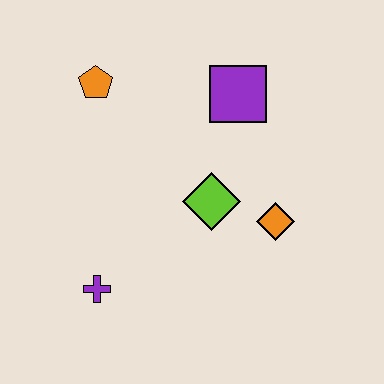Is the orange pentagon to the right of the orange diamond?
No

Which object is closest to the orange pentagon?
The purple square is closest to the orange pentagon.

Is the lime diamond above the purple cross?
Yes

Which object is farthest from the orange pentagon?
The orange diamond is farthest from the orange pentagon.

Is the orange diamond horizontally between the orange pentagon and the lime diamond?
No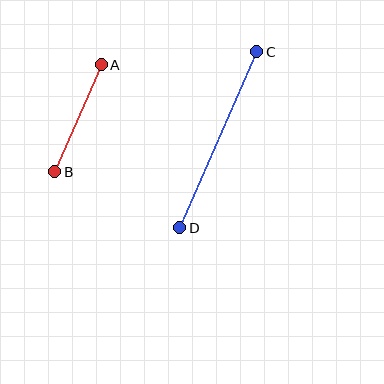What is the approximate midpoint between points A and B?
The midpoint is at approximately (78, 118) pixels.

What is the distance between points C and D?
The distance is approximately 192 pixels.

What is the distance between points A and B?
The distance is approximately 117 pixels.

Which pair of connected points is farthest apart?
Points C and D are farthest apart.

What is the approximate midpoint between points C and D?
The midpoint is at approximately (218, 140) pixels.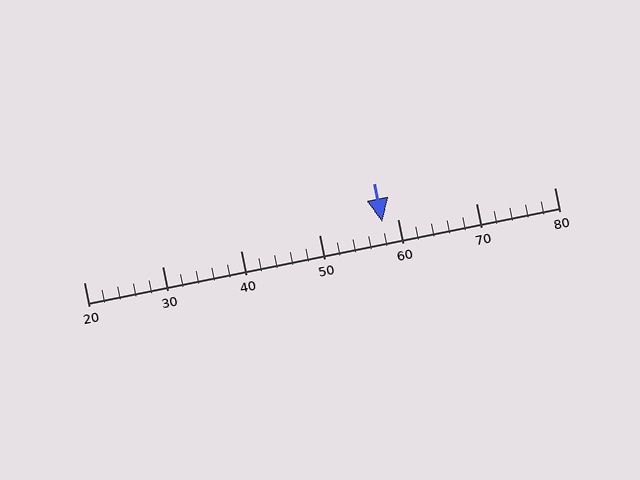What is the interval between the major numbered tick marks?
The major tick marks are spaced 10 units apart.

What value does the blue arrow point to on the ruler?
The blue arrow points to approximately 58.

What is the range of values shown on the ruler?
The ruler shows values from 20 to 80.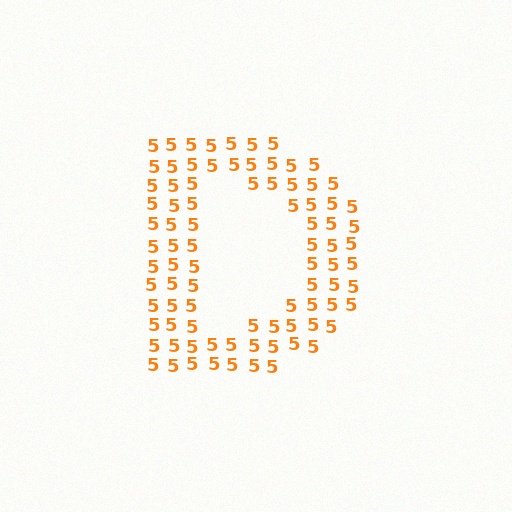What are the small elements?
The small elements are digit 5's.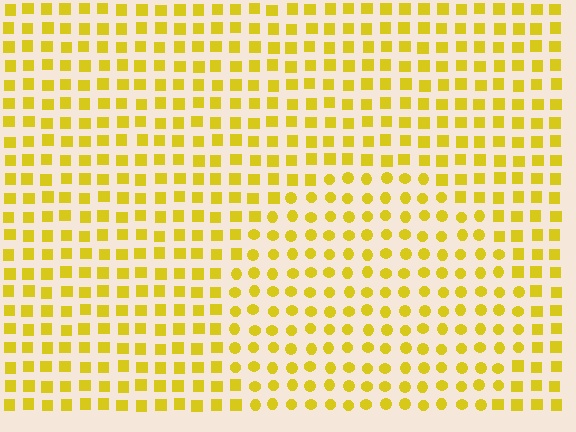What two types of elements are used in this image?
The image uses circles inside the circle region and squares outside it.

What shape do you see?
I see a circle.